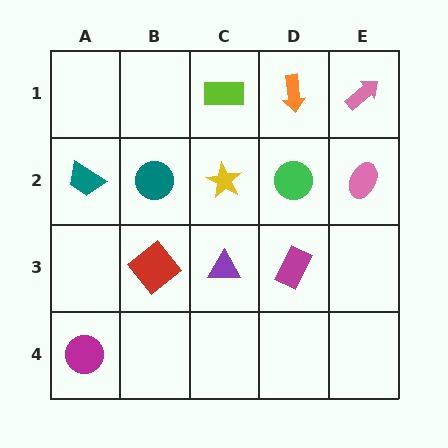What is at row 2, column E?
A pink ellipse.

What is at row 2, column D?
A green circle.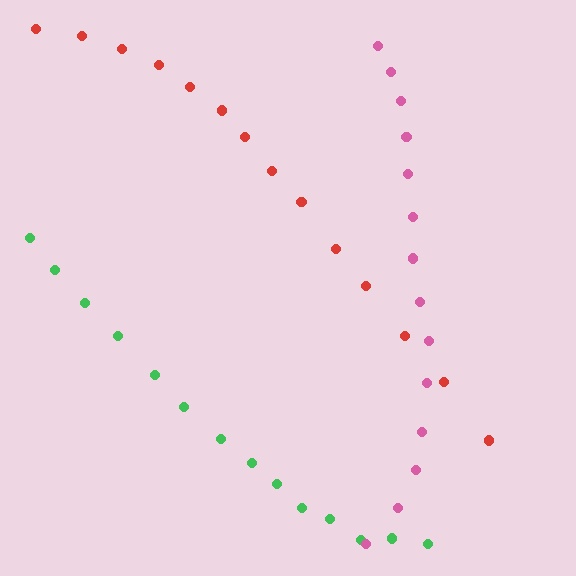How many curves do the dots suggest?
There are 3 distinct paths.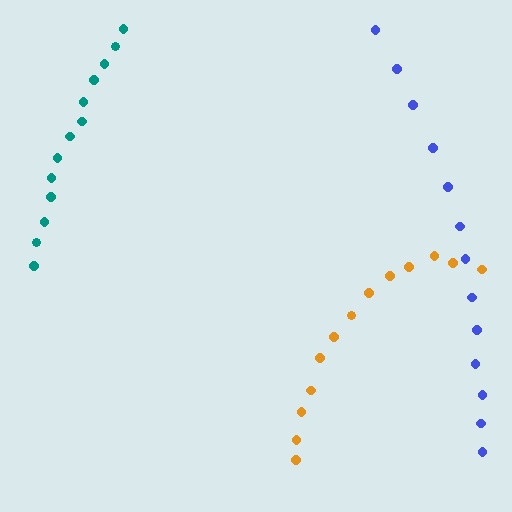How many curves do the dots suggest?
There are 3 distinct paths.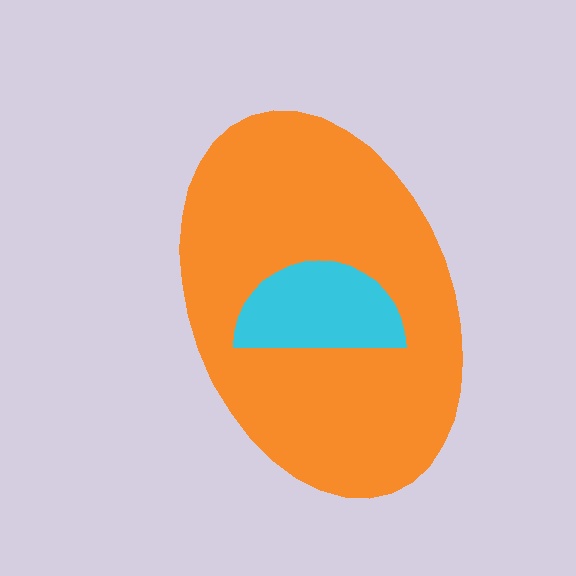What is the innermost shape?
The cyan semicircle.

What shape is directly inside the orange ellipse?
The cyan semicircle.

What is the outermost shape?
The orange ellipse.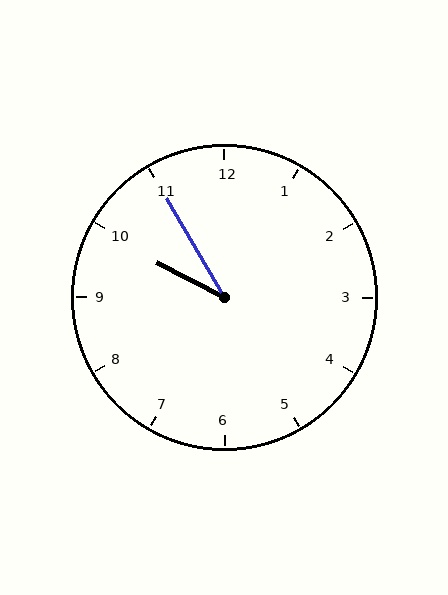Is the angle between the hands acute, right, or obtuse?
It is acute.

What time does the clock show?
9:55.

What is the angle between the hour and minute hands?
Approximately 32 degrees.